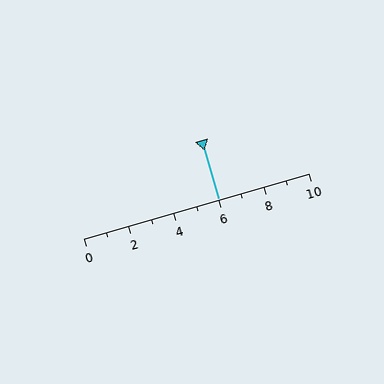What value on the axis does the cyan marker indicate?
The marker indicates approximately 6.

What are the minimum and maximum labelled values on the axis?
The axis runs from 0 to 10.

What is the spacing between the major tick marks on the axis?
The major ticks are spaced 2 apart.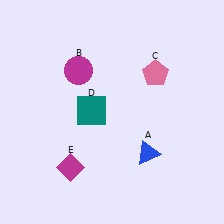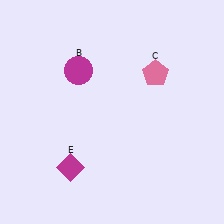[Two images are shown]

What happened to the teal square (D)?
The teal square (D) was removed in Image 2. It was in the top-left area of Image 1.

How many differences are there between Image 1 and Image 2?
There are 2 differences between the two images.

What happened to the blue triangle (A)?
The blue triangle (A) was removed in Image 2. It was in the bottom-right area of Image 1.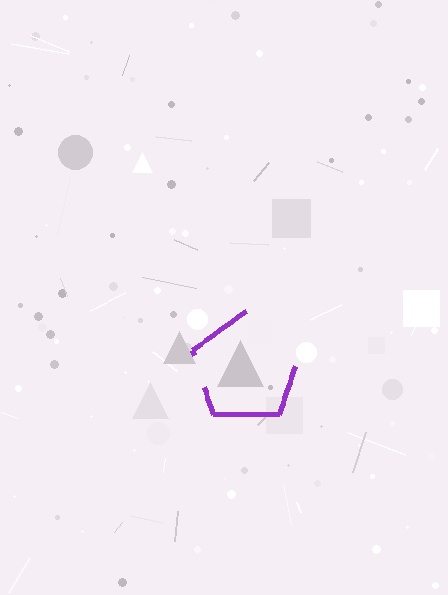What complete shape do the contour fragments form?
The contour fragments form a pentagon.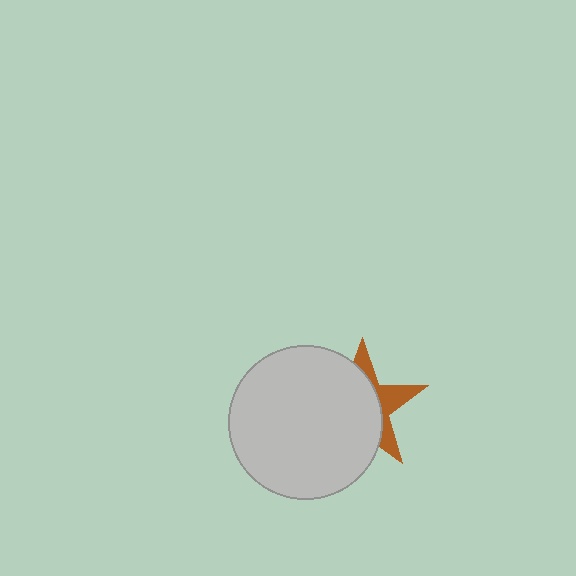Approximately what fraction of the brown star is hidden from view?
Roughly 67% of the brown star is hidden behind the light gray circle.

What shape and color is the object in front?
The object in front is a light gray circle.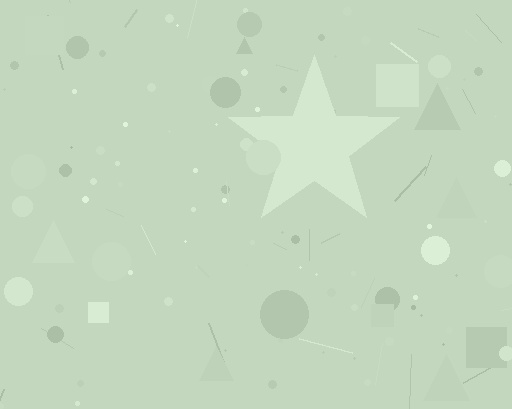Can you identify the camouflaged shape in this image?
The camouflaged shape is a star.